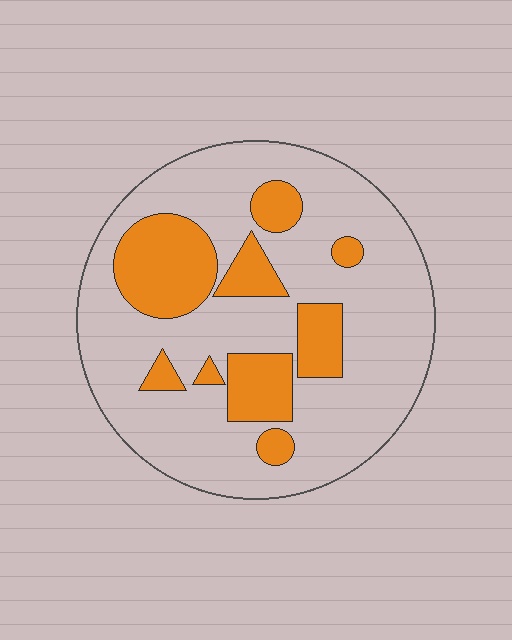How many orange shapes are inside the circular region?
9.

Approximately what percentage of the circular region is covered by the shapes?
Approximately 25%.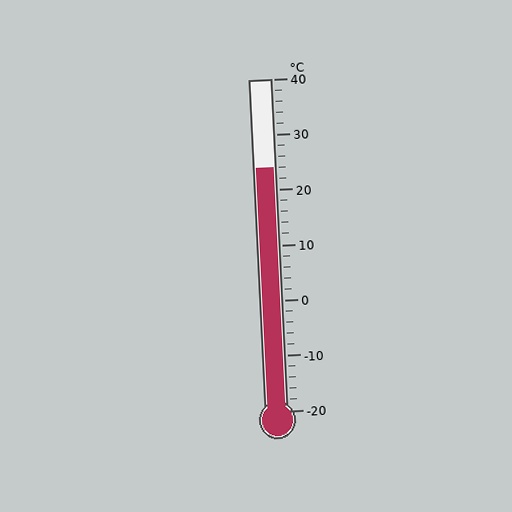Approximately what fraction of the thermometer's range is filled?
The thermometer is filled to approximately 75% of its range.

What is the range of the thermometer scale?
The thermometer scale ranges from -20°C to 40°C.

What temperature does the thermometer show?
The thermometer shows approximately 24°C.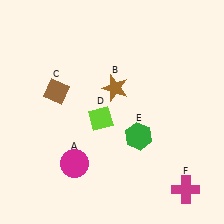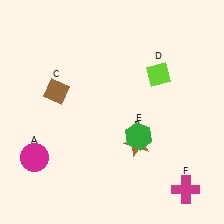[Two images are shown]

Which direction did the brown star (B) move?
The brown star (B) moved down.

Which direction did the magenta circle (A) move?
The magenta circle (A) moved left.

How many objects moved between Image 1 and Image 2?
3 objects moved between the two images.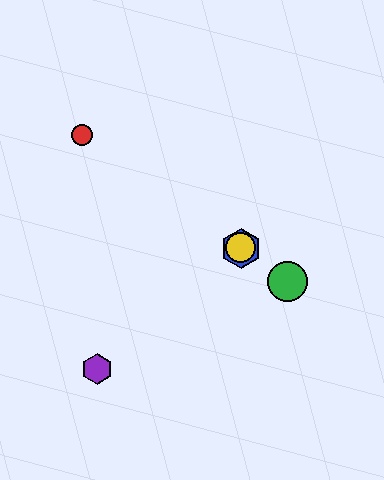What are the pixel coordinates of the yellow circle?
The yellow circle is at (240, 248).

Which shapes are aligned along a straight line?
The red circle, the blue hexagon, the green circle, the yellow circle are aligned along a straight line.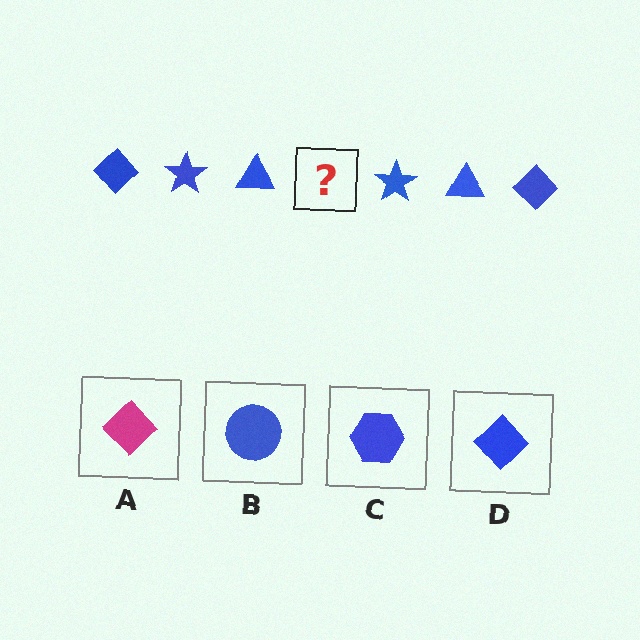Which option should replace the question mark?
Option D.